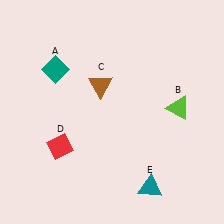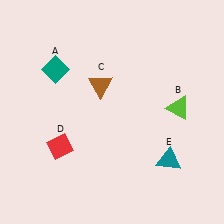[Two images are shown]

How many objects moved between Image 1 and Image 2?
1 object moved between the two images.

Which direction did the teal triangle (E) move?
The teal triangle (E) moved up.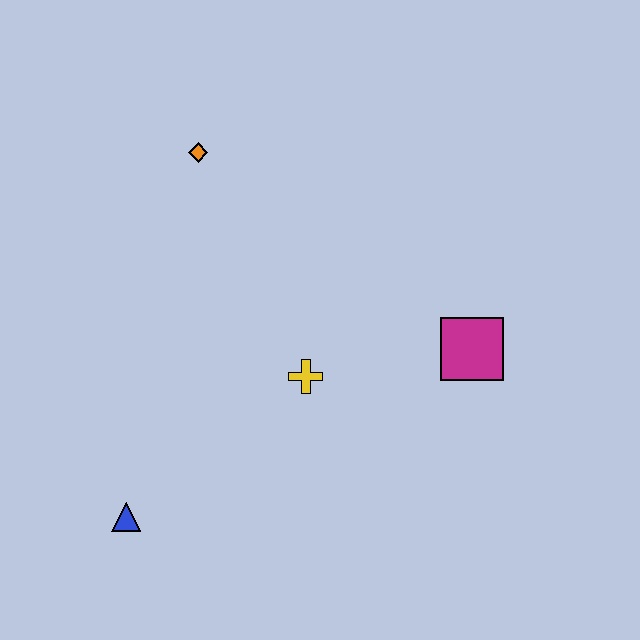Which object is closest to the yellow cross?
The magenta square is closest to the yellow cross.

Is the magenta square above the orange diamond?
No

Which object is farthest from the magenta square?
The blue triangle is farthest from the magenta square.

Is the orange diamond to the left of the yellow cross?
Yes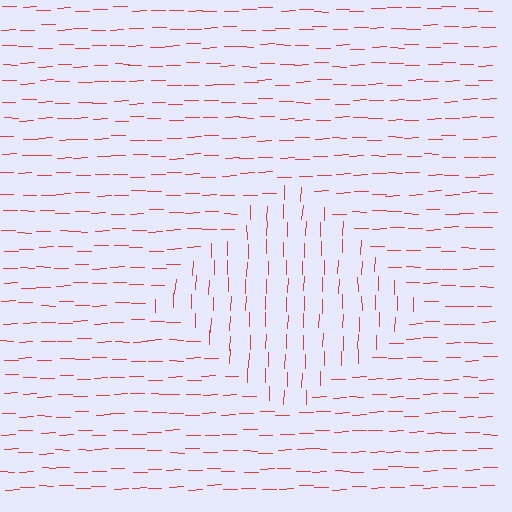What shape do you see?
I see a diamond.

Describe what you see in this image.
The image is filled with small red line segments. A diamond region in the image has lines oriented differently from the surrounding lines, creating a visible texture boundary.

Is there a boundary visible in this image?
Yes, there is a texture boundary formed by a change in line orientation.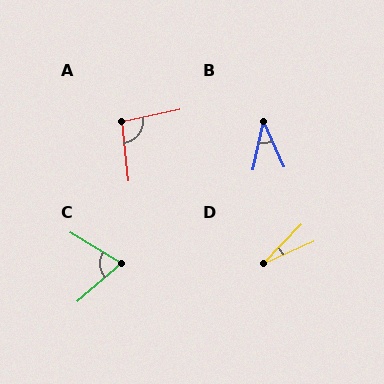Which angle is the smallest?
D, at approximately 22 degrees.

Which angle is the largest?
A, at approximately 96 degrees.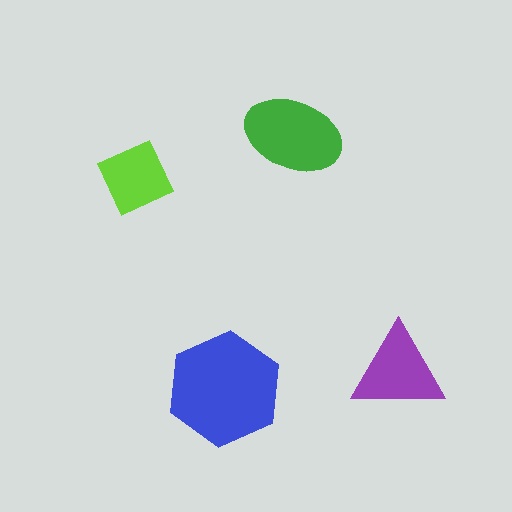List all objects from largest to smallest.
The blue hexagon, the green ellipse, the purple triangle, the lime square.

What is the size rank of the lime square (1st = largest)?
4th.